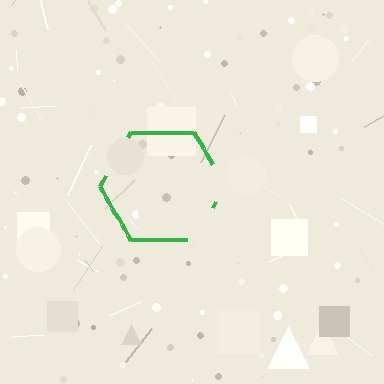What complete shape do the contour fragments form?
The contour fragments form a hexagon.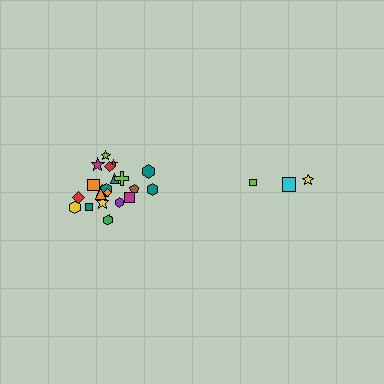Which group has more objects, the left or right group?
The left group.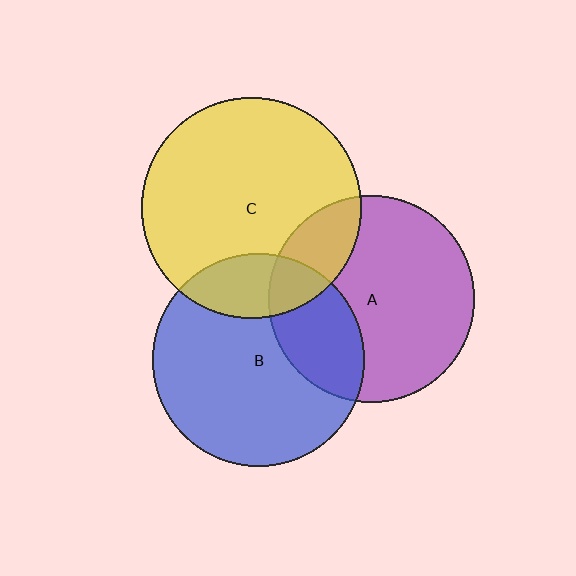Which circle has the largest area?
Circle C (yellow).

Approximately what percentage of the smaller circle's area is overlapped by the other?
Approximately 20%.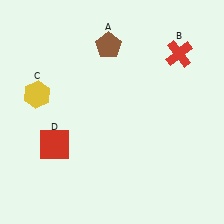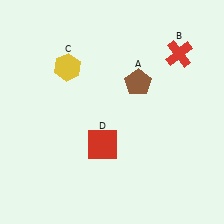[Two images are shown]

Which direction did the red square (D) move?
The red square (D) moved right.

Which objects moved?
The objects that moved are: the brown pentagon (A), the yellow hexagon (C), the red square (D).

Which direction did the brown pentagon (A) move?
The brown pentagon (A) moved down.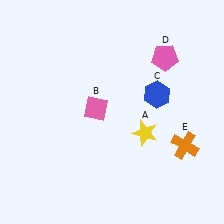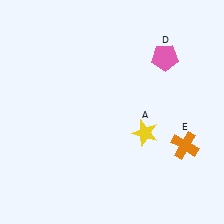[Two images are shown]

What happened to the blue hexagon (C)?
The blue hexagon (C) was removed in Image 2. It was in the top-right area of Image 1.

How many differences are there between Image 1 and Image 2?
There are 2 differences between the two images.